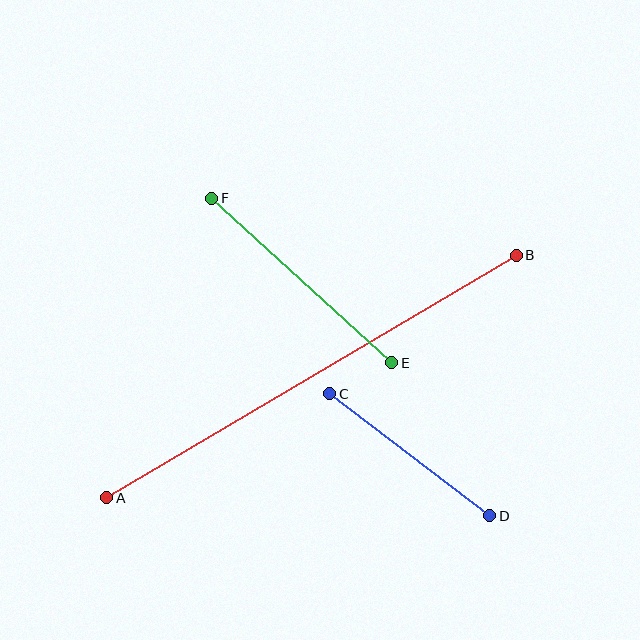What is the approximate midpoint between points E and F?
The midpoint is at approximately (302, 280) pixels.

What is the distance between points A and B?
The distance is approximately 476 pixels.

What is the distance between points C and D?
The distance is approximately 201 pixels.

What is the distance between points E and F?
The distance is approximately 244 pixels.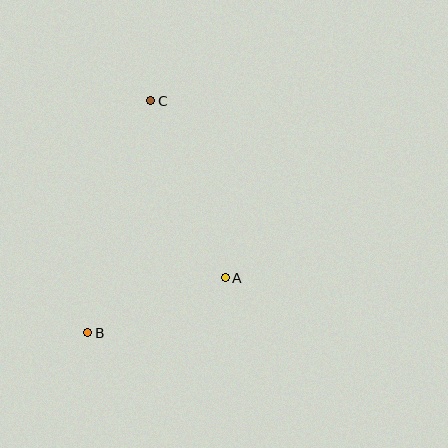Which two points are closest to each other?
Points A and B are closest to each other.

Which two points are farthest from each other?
Points B and C are farthest from each other.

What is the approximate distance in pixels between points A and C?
The distance between A and C is approximately 192 pixels.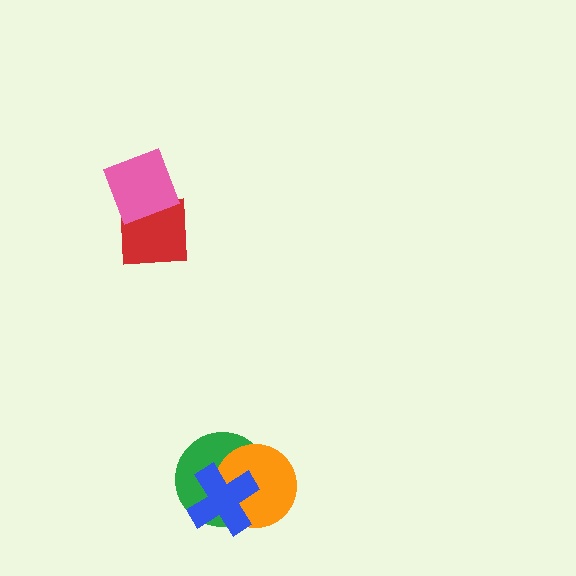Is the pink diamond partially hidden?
No, no other shape covers it.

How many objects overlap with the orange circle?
2 objects overlap with the orange circle.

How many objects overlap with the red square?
1 object overlaps with the red square.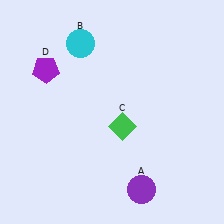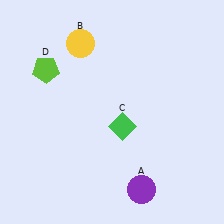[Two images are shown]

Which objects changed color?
B changed from cyan to yellow. D changed from purple to lime.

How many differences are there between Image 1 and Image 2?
There are 2 differences between the two images.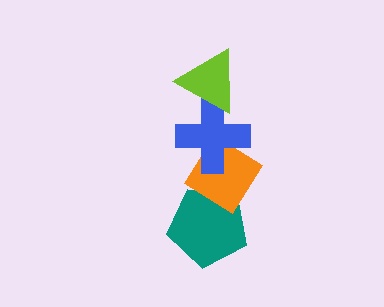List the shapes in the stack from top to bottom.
From top to bottom: the lime triangle, the blue cross, the orange diamond, the teal pentagon.